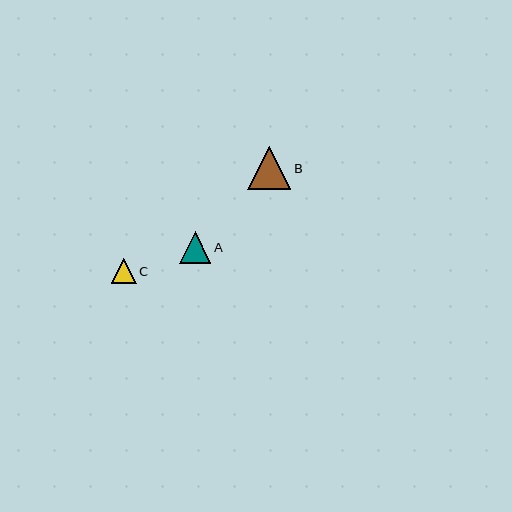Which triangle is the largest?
Triangle B is the largest with a size of approximately 43 pixels.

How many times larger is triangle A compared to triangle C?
Triangle A is approximately 1.3 times the size of triangle C.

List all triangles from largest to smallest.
From largest to smallest: B, A, C.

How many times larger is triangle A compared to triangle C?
Triangle A is approximately 1.3 times the size of triangle C.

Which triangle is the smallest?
Triangle C is the smallest with a size of approximately 25 pixels.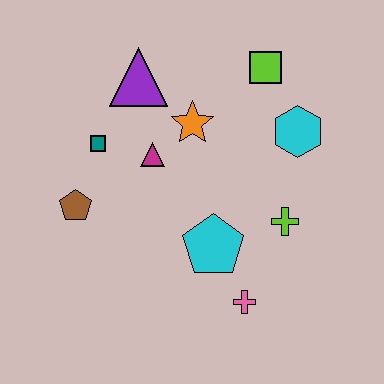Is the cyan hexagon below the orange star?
Yes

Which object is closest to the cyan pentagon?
The pink cross is closest to the cyan pentagon.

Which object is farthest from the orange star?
The pink cross is farthest from the orange star.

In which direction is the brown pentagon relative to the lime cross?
The brown pentagon is to the left of the lime cross.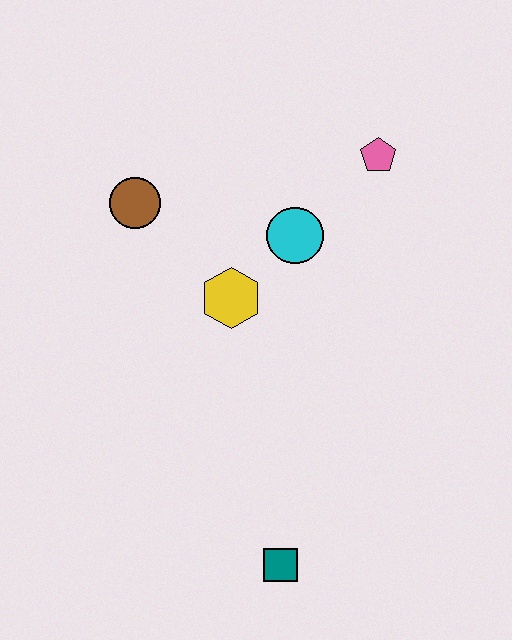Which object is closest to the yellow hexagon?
The cyan circle is closest to the yellow hexagon.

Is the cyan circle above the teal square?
Yes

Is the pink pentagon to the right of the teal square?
Yes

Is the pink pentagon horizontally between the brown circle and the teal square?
No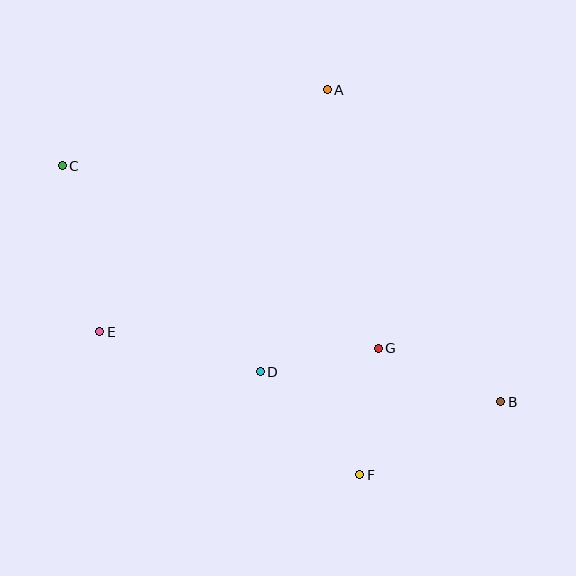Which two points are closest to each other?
Points D and G are closest to each other.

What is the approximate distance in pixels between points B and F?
The distance between B and F is approximately 159 pixels.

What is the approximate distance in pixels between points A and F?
The distance between A and F is approximately 386 pixels.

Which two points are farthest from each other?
Points B and C are farthest from each other.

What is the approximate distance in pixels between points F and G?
The distance between F and G is approximately 128 pixels.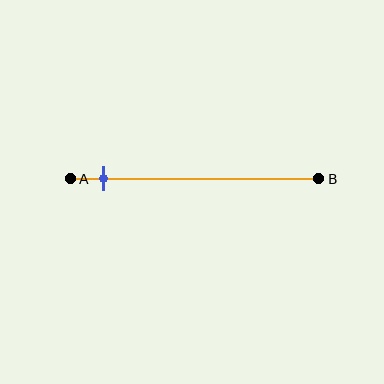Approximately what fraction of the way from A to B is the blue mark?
The blue mark is approximately 15% of the way from A to B.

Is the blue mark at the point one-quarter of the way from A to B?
No, the mark is at about 15% from A, not at the 25% one-quarter point.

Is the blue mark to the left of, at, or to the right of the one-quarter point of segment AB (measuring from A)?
The blue mark is to the left of the one-quarter point of segment AB.